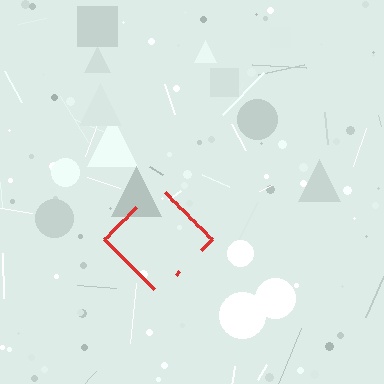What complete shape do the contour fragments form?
The contour fragments form a diamond.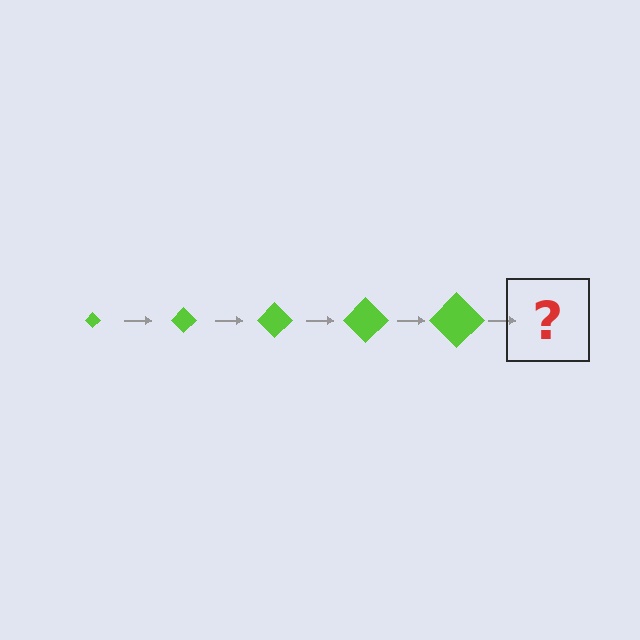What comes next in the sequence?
The next element should be a lime diamond, larger than the previous one.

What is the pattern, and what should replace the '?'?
The pattern is that the diamond gets progressively larger each step. The '?' should be a lime diamond, larger than the previous one.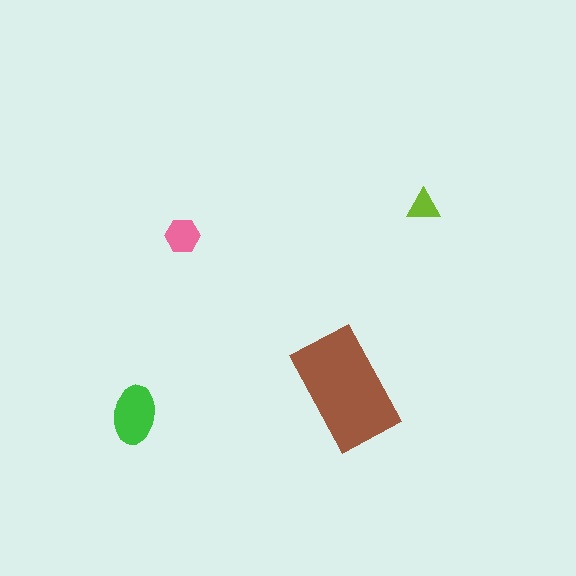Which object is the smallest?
The lime triangle.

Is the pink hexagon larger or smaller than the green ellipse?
Smaller.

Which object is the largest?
The brown rectangle.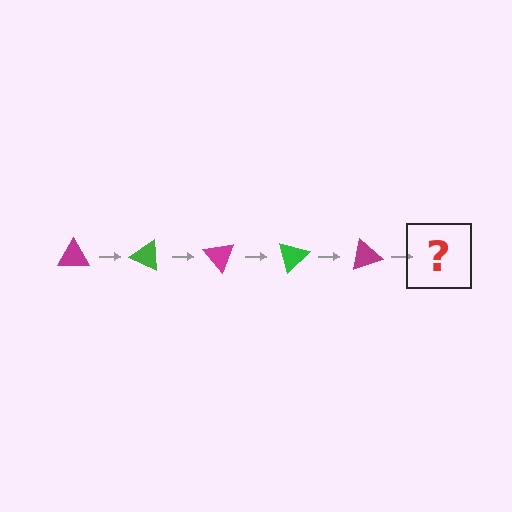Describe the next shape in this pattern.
It should be a green triangle, rotated 125 degrees from the start.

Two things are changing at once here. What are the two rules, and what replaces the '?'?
The two rules are that it rotates 25 degrees each step and the color cycles through magenta and green. The '?' should be a green triangle, rotated 125 degrees from the start.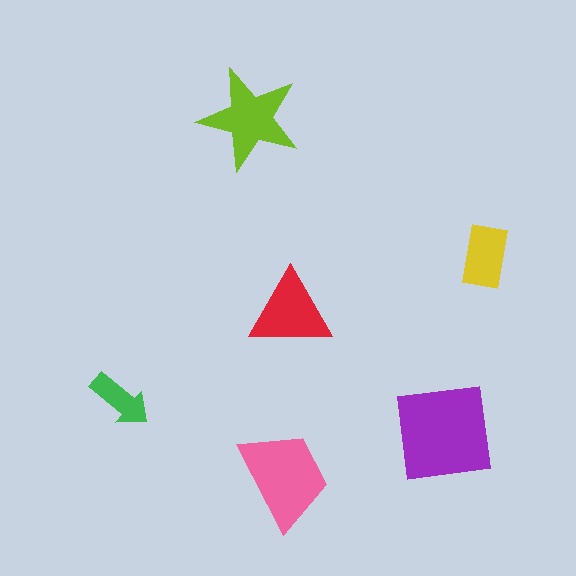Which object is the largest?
The purple square.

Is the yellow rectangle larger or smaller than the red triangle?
Smaller.